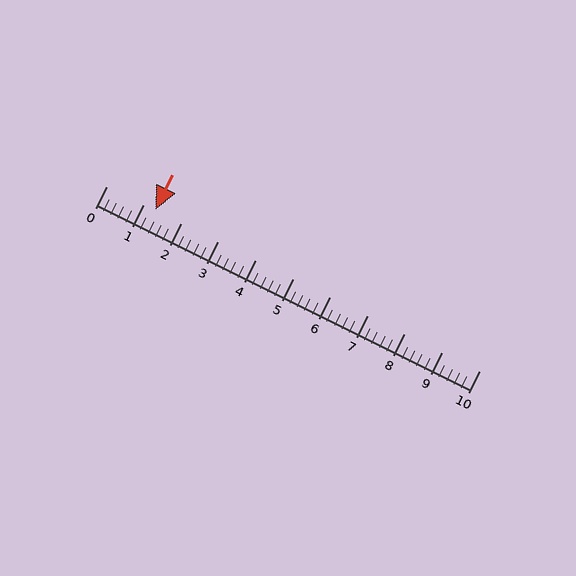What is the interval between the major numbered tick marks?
The major tick marks are spaced 1 units apart.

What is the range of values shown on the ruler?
The ruler shows values from 0 to 10.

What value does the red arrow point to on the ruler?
The red arrow points to approximately 1.3.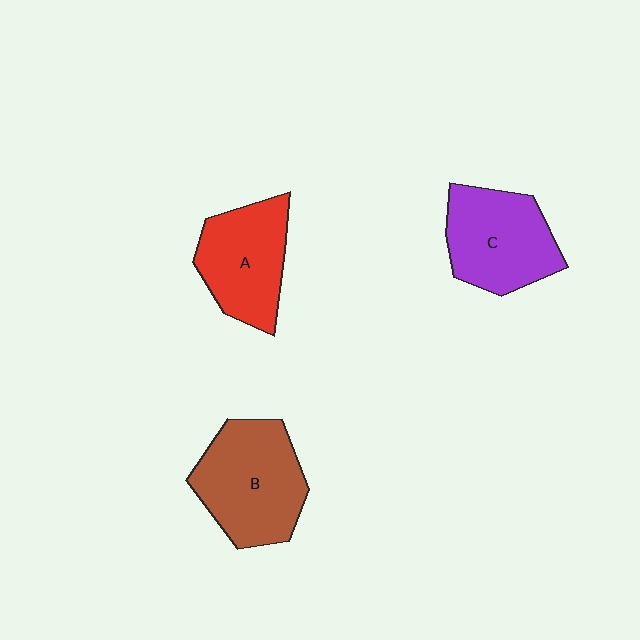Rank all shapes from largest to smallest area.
From largest to smallest: B (brown), C (purple), A (red).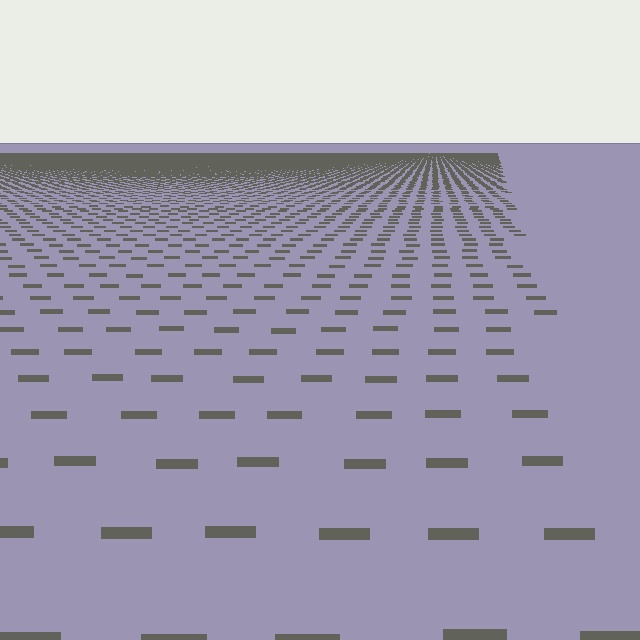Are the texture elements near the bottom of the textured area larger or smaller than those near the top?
Larger. Near the bottom, elements are closer to the viewer and appear at a bigger on-screen size.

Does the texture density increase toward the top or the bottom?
Density increases toward the top.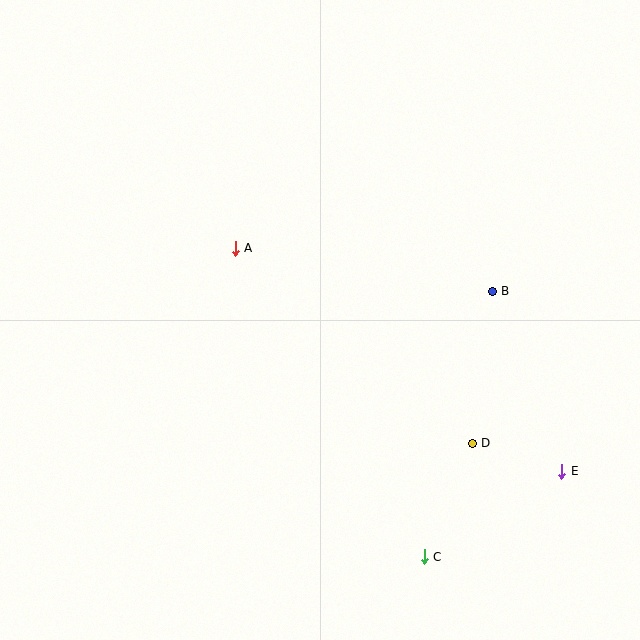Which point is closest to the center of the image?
Point A at (235, 248) is closest to the center.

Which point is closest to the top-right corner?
Point B is closest to the top-right corner.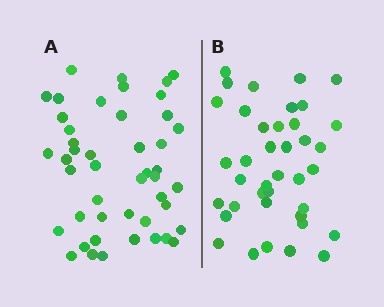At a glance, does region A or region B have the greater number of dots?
Region A (the left region) has more dots.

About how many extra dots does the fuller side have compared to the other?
Region A has roughly 8 or so more dots than region B.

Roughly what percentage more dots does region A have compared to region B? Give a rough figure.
About 20% more.